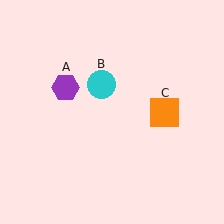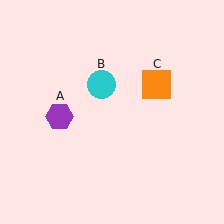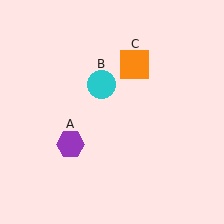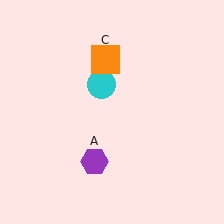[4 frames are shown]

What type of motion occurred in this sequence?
The purple hexagon (object A), orange square (object C) rotated counterclockwise around the center of the scene.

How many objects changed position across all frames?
2 objects changed position: purple hexagon (object A), orange square (object C).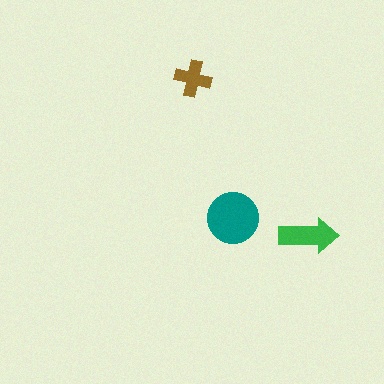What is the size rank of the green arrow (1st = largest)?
2nd.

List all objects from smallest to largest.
The brown cross, the green arrow, the teal circle.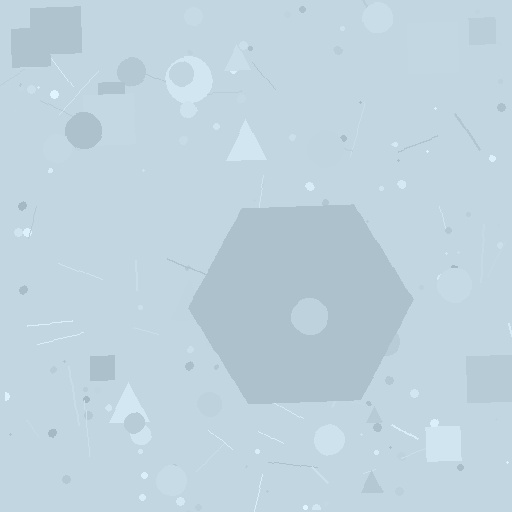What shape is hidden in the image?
A hexagon is hidden in the image.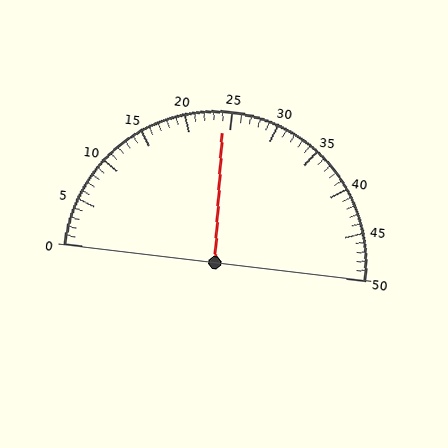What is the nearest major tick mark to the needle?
The nearest major tick mark is 25.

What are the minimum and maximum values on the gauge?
The gauge ranges from 0 to 50.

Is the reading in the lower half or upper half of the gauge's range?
The reading is in the lower half of the range (0 to 50).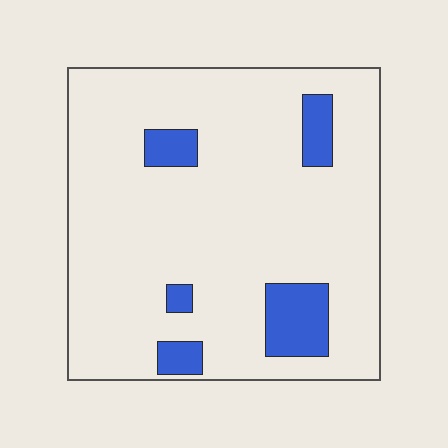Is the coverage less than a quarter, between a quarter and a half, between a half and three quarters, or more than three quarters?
Less than a quarter.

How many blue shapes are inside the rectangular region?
5.